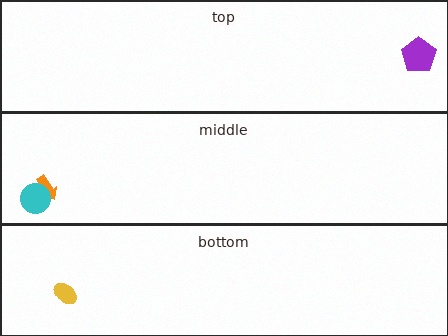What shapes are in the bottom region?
The yellow ellipse.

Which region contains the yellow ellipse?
The bottom region.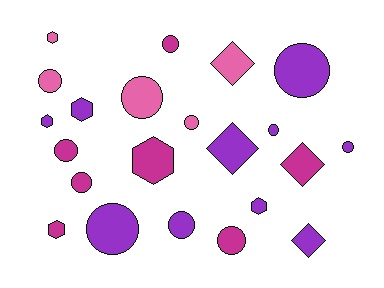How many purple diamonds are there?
There are 2 purple diamonds.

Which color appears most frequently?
Purple, with 10 objects.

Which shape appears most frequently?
Circle, with 12 objects.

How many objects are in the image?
There are 22 objects.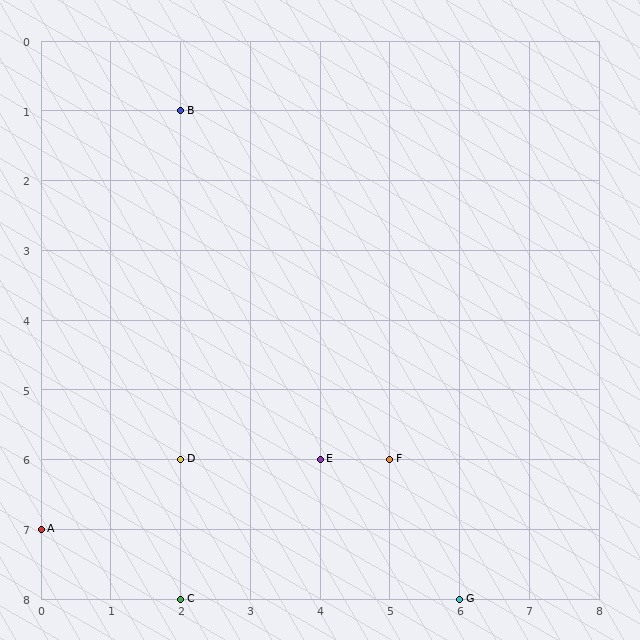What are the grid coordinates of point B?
Point B is at grid coordinates (2, 1).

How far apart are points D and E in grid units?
Points D and E are 2 columns apart.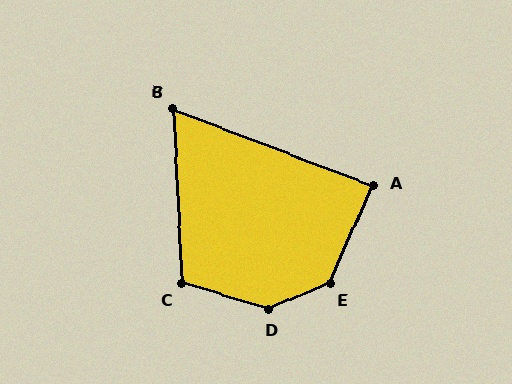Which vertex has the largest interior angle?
D, at approximately 141 degrees.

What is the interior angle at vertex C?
Approximately 109 degrees (obtuse).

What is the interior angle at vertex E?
Approximately 136 degrees (obtuse).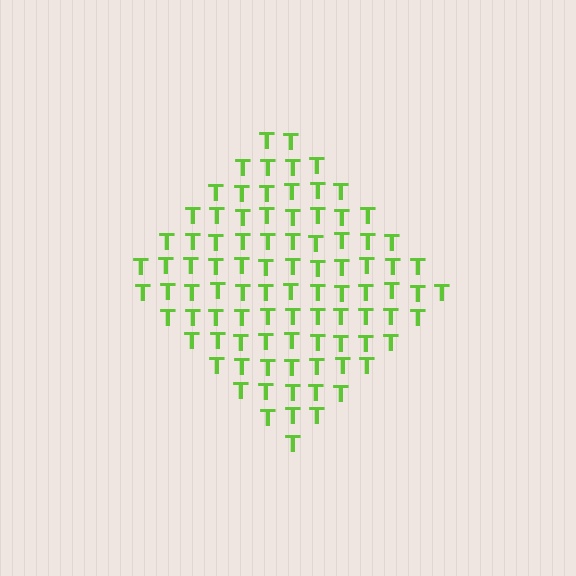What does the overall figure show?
The overall figure shows a diamond.